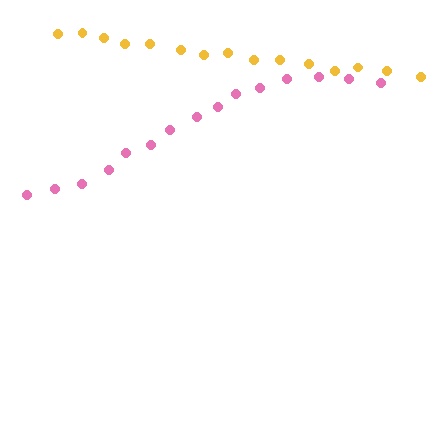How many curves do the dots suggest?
There are 2 distinct paths.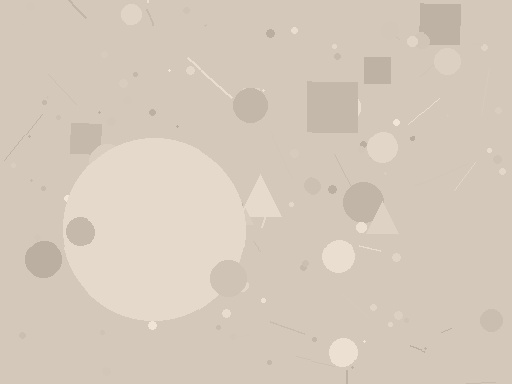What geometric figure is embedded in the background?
A circle is embedded in the background.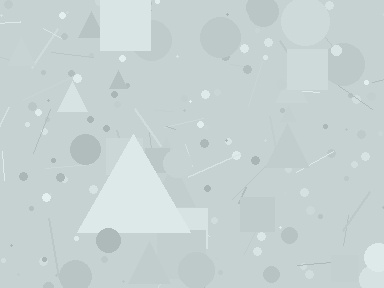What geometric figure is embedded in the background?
A triangle is embedded in the background.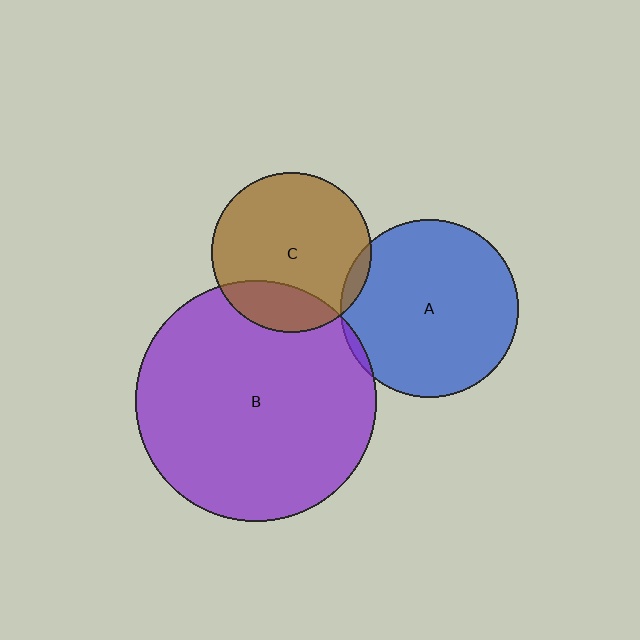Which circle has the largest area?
Circle B (purple).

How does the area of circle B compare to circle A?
Approximately 1.8 times.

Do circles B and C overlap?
Yes.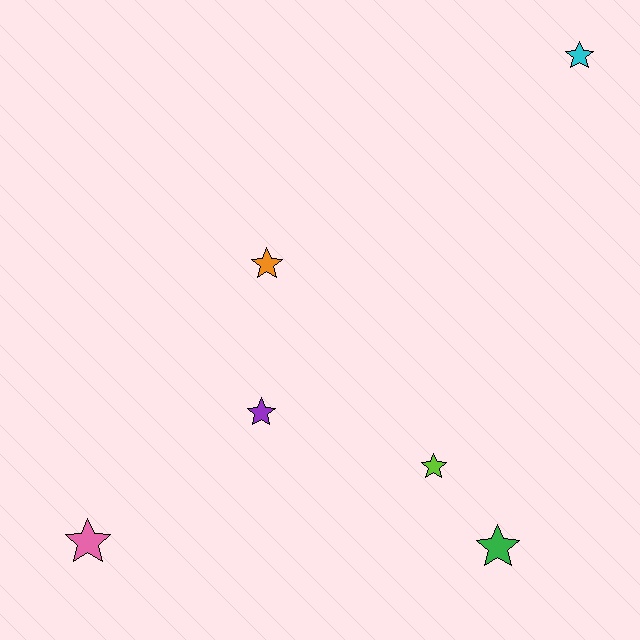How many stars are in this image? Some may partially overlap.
There are 6 stars.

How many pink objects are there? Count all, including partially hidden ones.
There is 1 pink object.